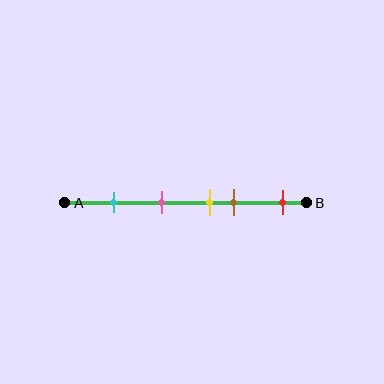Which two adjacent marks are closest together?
The yellow and brown marks are the closest adjacent pair.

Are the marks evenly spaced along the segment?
No, the marks are not evenly spaced.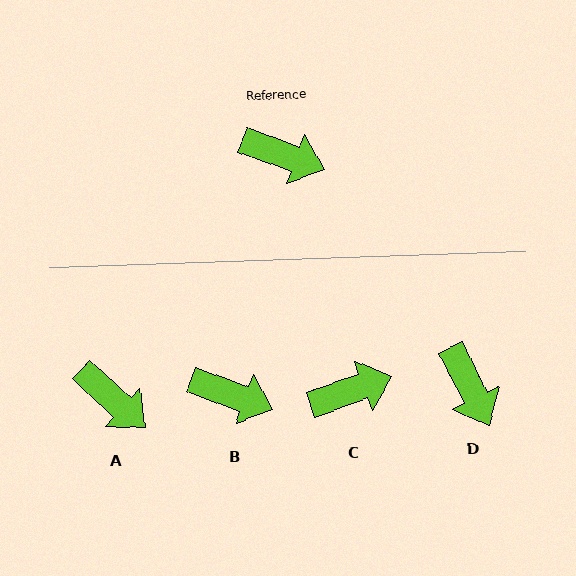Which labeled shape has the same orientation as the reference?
B.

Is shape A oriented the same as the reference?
No, it is off by about 23 degrees.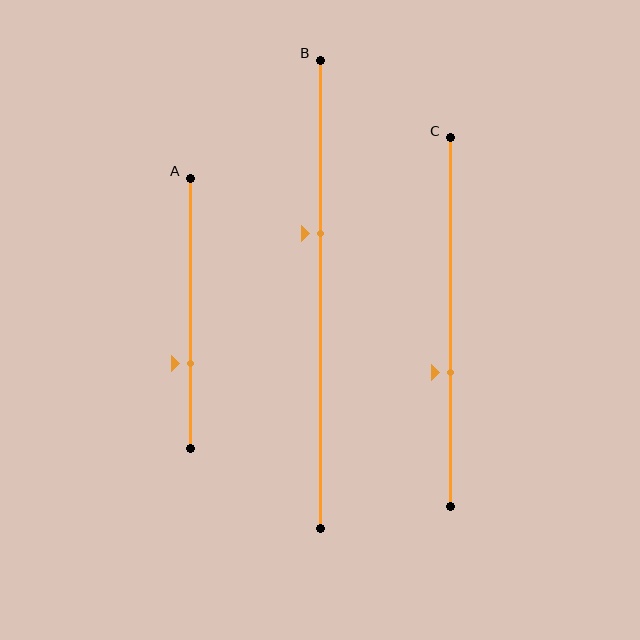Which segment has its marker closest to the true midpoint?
Segment B has its marker closest to the true midpoint.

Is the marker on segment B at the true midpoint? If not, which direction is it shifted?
No, the marker on segment B is shifted upward by about 13% of the segment length.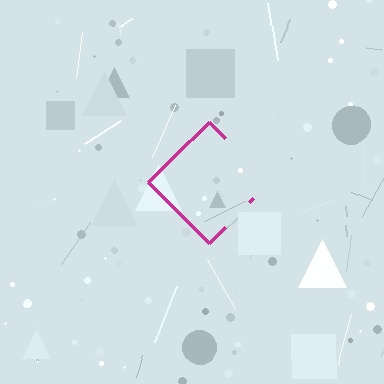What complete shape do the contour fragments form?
The contour fragments form a diamond.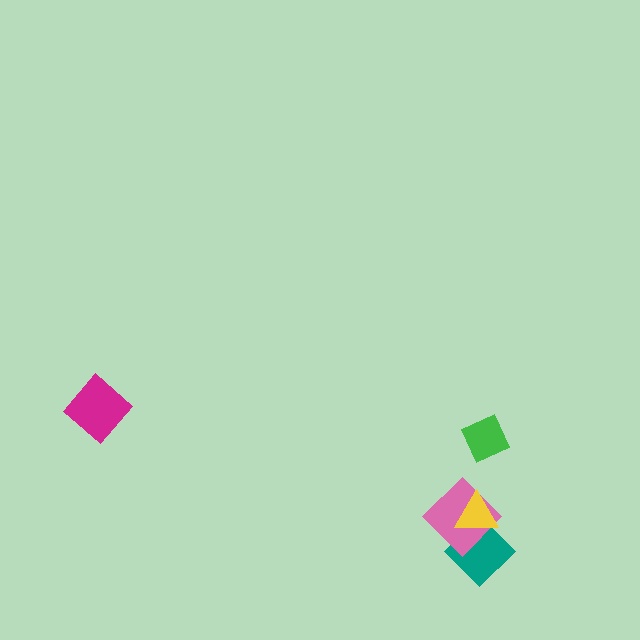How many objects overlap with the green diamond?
0 objects overlap with the green diamond.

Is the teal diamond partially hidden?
Yes, it is partially covered by another shape.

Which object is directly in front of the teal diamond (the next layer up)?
The pink diamond is directly in front of the teal diamond.